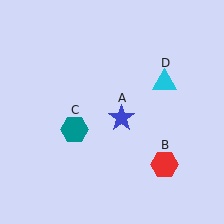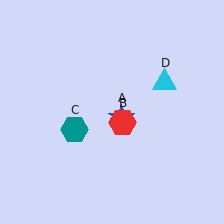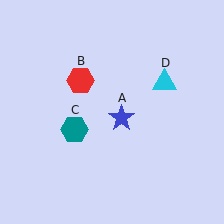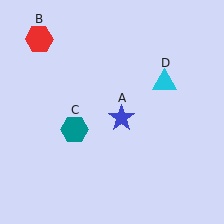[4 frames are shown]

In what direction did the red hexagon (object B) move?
The red hexagon (object B) moved up and to the left.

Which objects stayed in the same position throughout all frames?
Blue star (object A) and teal hexagon (object C) and cyan triangle (object D) remained stationary.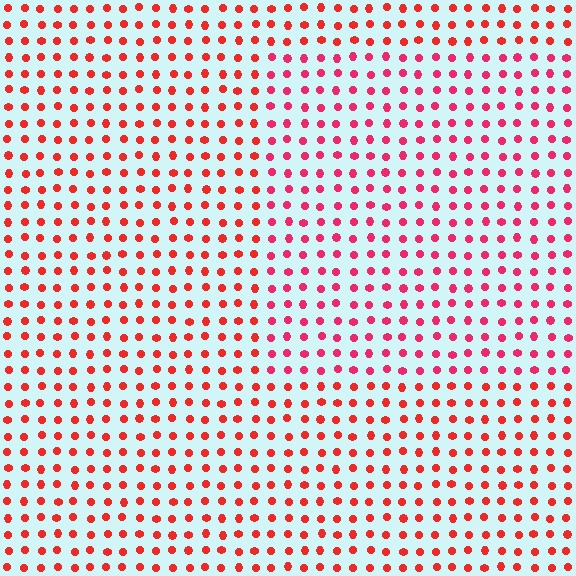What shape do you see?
I see a rectangle.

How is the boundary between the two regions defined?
The boundary is defined purely by a slight shift in hue (about 22 degrees). Spacing, size, and orientation are identical on both sides.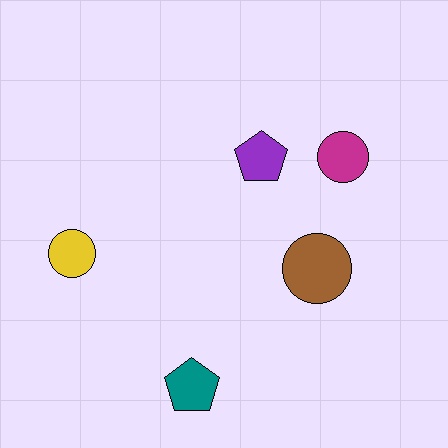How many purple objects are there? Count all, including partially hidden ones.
There is 1 purple object.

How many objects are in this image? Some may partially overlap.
There are 5 objects.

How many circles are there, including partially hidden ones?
There are 3 circles.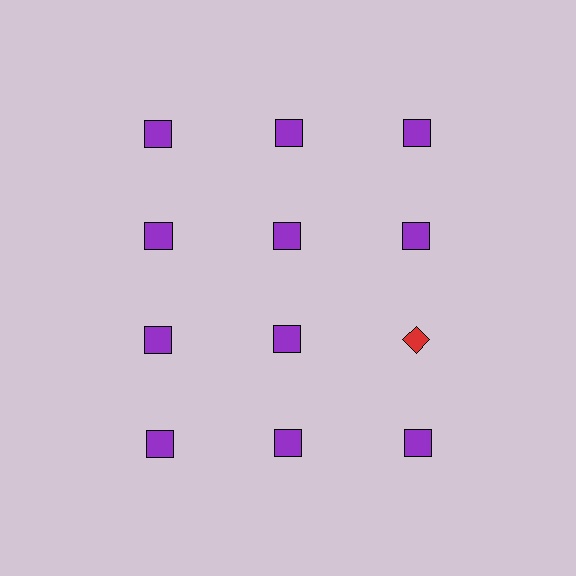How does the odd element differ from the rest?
It differs in both color (red instead of purple) and shape (diamond instead of square).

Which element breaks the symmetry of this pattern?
The red diamond in the third row, center column breaks the symmetry. All other shapes are purple squares.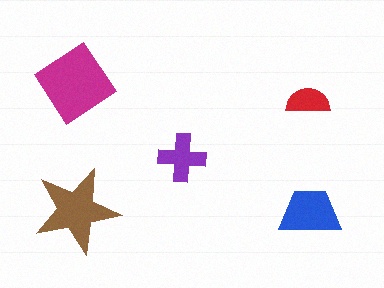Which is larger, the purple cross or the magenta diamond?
The magenta diamond.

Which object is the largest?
The magenta diamond.